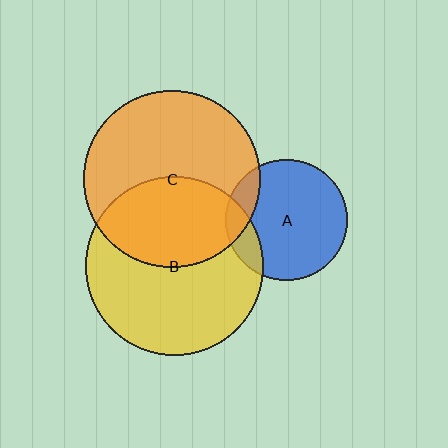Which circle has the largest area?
Circle B (yellow).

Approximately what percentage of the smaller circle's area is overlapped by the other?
Approximately 15%.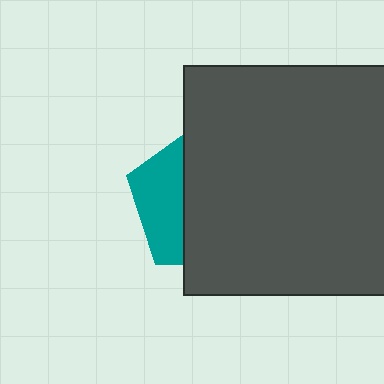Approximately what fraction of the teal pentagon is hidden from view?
Roughly 67% of the teal pentagon is hidden behind the dark gray square.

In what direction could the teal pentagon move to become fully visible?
The teal pentagon could move left. That would shift it out from behind the dark gray square entirely.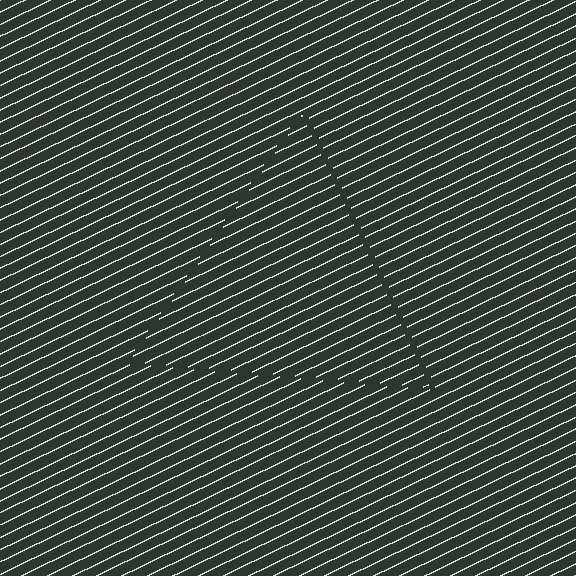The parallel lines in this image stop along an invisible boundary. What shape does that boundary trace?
An illusory triangle. The interior of the shape contains the same grating, shifted by half a period — the contour is defined by the phase discontinuity where line-ends from the inner and outer gratings abut.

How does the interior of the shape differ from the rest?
The interior of the shape contains the same grating, shifted by half a period — the contour is defined by the phase discontinuity where line-ends from the inner and outer gratings abut.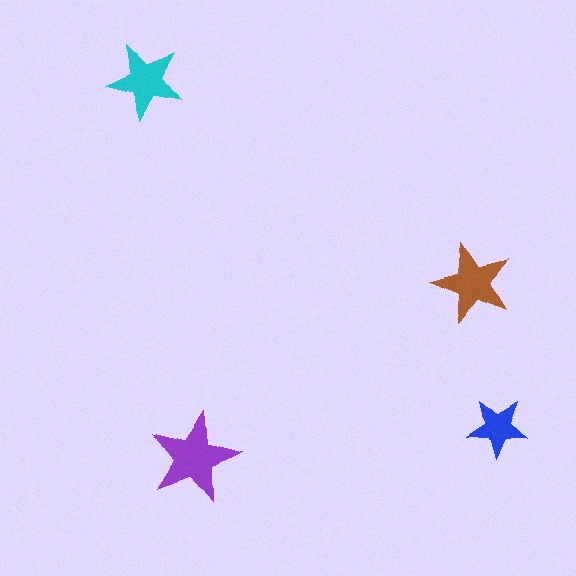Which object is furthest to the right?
The blue star is rightmost.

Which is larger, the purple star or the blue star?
The purple one.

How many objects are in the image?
There are 4 objects in the image.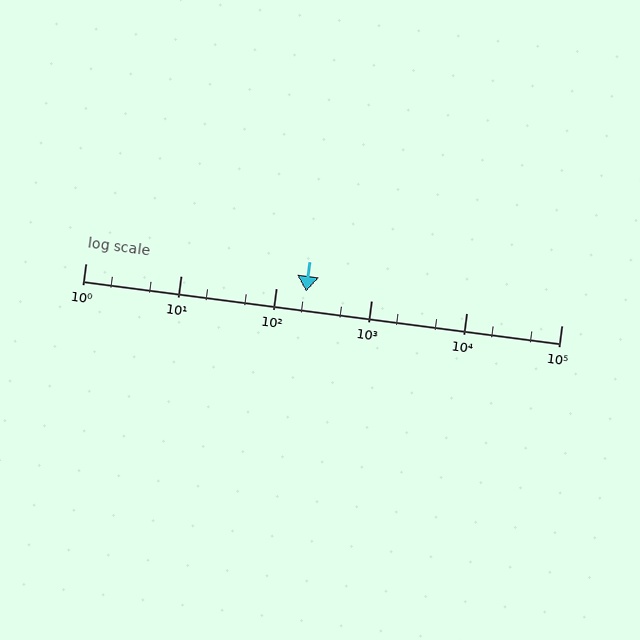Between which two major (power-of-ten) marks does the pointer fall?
The pointer is between 100 and 1000.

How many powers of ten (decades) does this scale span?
The scale spans 5 decades, from 1 to 100000.